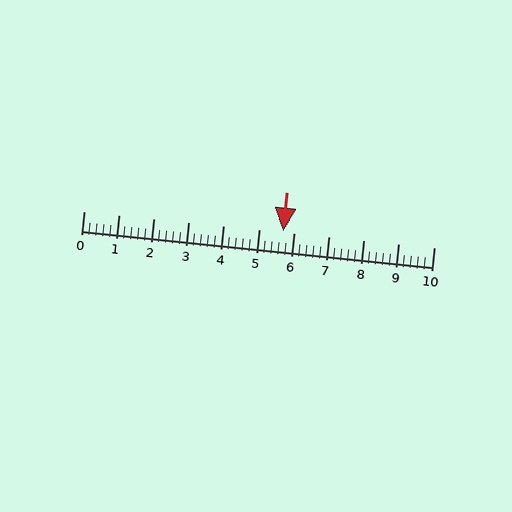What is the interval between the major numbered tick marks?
The major tick marks are spaced 1 units apart.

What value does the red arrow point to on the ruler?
The red arrow points to approximately 5.7.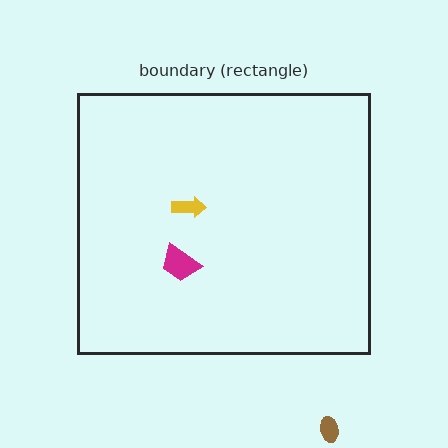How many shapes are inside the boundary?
2 inside, 1 outside.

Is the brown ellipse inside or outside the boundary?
Outside.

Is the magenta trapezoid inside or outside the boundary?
Inside.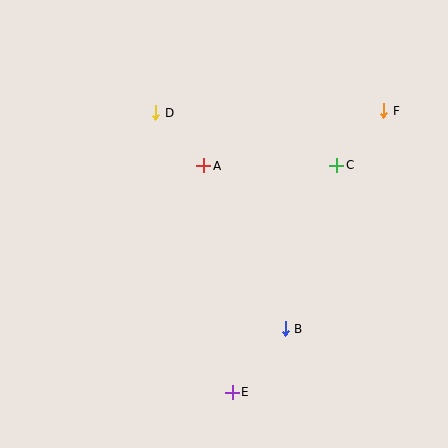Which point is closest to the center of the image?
Point A at (204, 166) is closest to the center.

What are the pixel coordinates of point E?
Point E is at (232, 392).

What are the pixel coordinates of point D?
Point D is at (156, 113).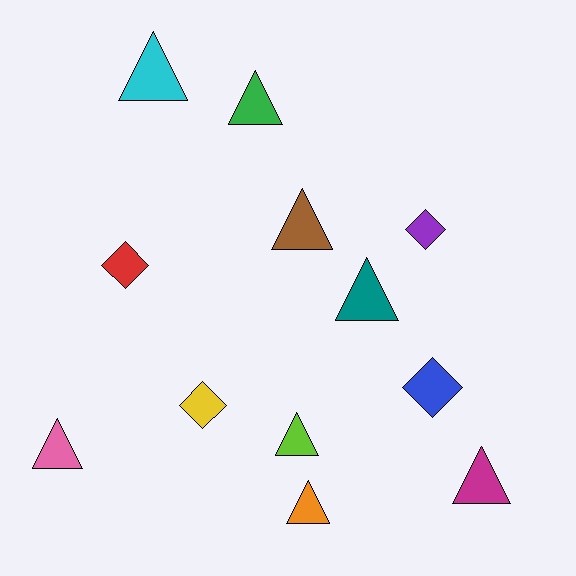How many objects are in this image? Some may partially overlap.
There are 12 objects.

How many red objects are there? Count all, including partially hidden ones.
There is 1 red object.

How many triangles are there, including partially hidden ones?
There are 8 triangles.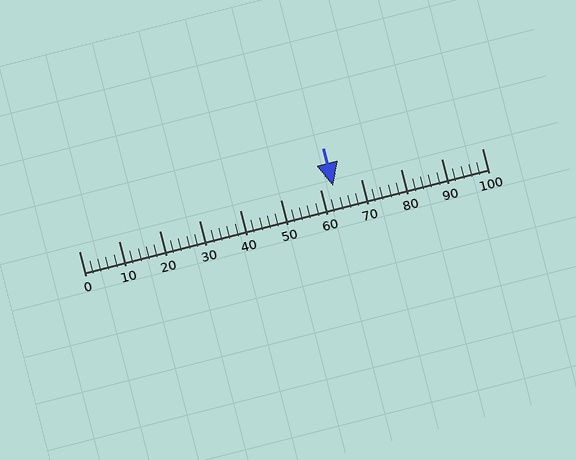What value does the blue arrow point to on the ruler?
The blue arrow points to approximately 63.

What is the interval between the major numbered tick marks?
The major tick marks are spaced 10 units apart.